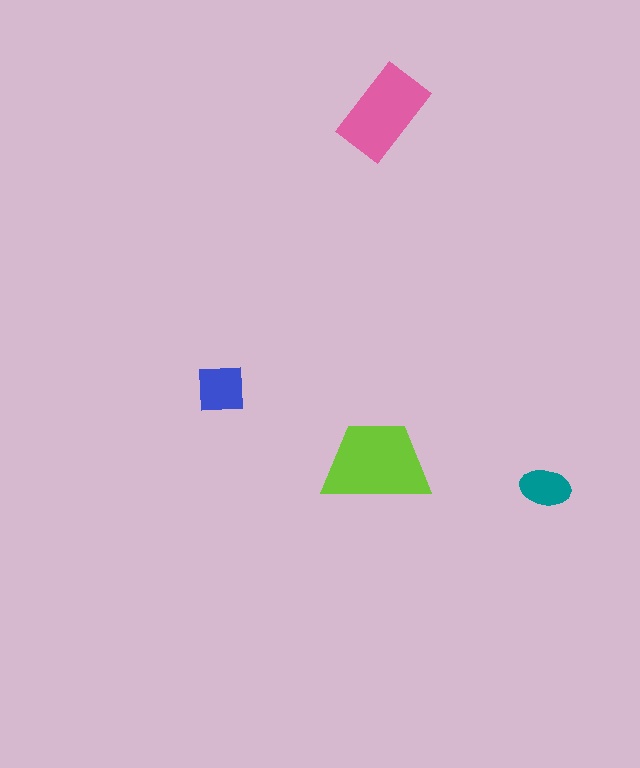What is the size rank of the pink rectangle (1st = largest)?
2nd.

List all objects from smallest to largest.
The teal ellipse, the blue square, the pink rectangle, the lime trapezoid.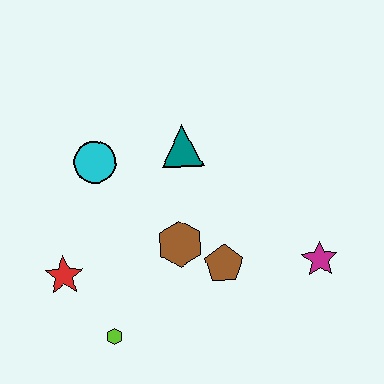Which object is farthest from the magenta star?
The red star is farthest from the magenta star.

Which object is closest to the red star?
The lime hexagon is closest to the red star.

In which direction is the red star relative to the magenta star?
The red star is to the left of the magenta star.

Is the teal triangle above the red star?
Yes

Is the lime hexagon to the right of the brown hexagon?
No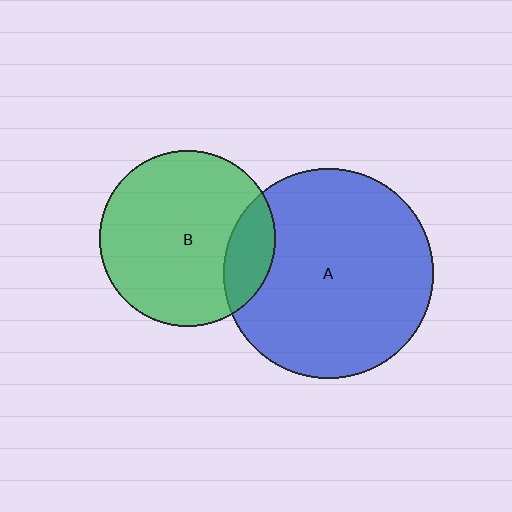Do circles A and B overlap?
Yes.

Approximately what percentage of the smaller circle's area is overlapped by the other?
Approximately 15%.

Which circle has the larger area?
Circle A (blue).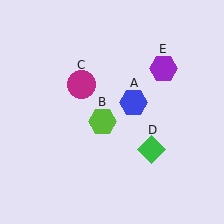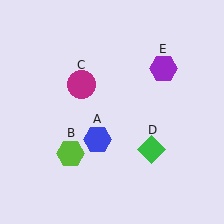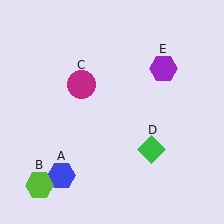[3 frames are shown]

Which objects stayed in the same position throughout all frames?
Magenta circle (object C) and green diamond (object D) and purple hexagon (object E) remained stationary.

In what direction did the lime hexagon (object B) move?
The lime hexagon (object B) moved down and to the left.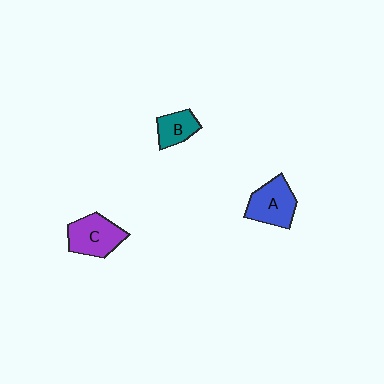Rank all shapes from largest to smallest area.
From largest to smallest: C (purple), A (blue), B (teal).